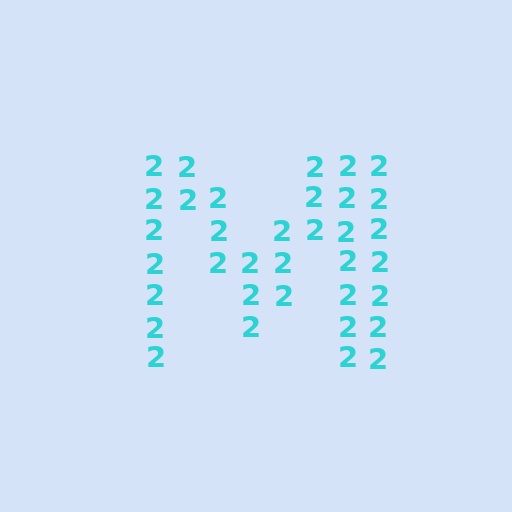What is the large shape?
The large shape is the letter M.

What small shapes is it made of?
It is made of small digit 2's.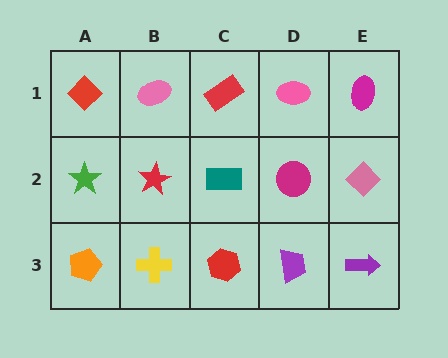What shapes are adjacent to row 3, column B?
A red star (row 2, column B), an orange pentagon (row 3, column A), a red hexagon (row 3, column C).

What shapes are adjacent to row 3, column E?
A pink diamond (row 2, column E), a purple trapezoid (row 3, column D).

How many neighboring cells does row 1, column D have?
3.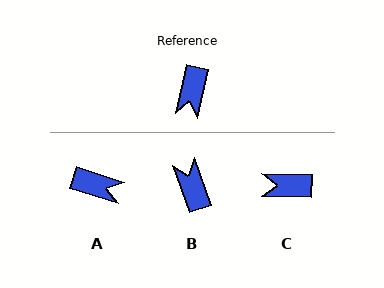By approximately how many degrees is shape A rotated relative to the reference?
Approximately 85 degrees counter-clockwise.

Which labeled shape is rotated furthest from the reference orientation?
B, about 148 degrees away.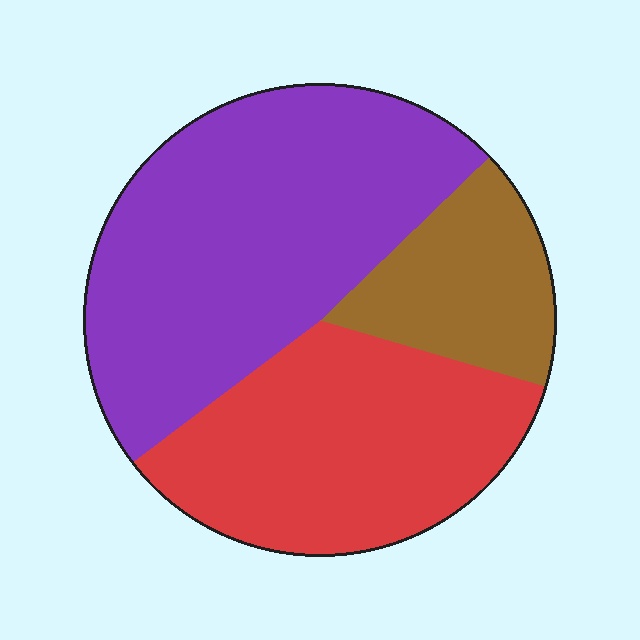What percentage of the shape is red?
Red covers 35% of the shape.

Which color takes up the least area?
Brown, at roughly 15%.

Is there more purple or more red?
Purple.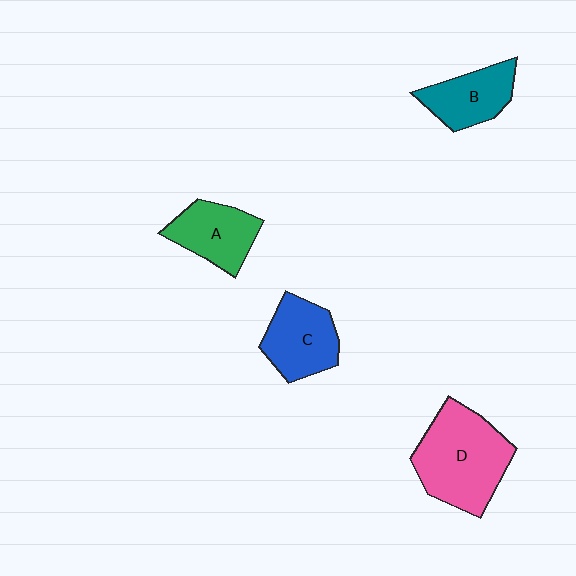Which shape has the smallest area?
Shape B (teal).